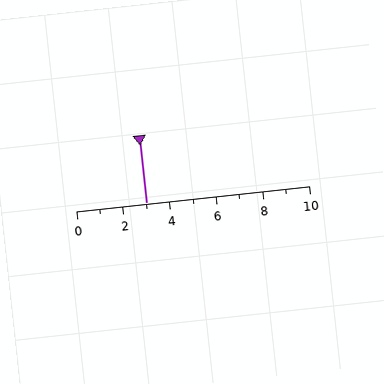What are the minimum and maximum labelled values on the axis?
The axis runs from 0 to 10.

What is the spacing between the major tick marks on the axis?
The major ticks are spaced 2 apart.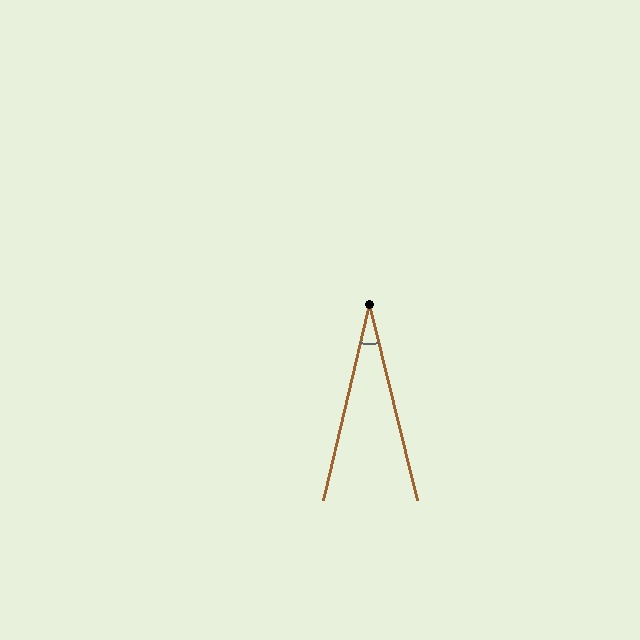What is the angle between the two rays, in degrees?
Approximately 27 degrees.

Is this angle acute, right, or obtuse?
It is acute.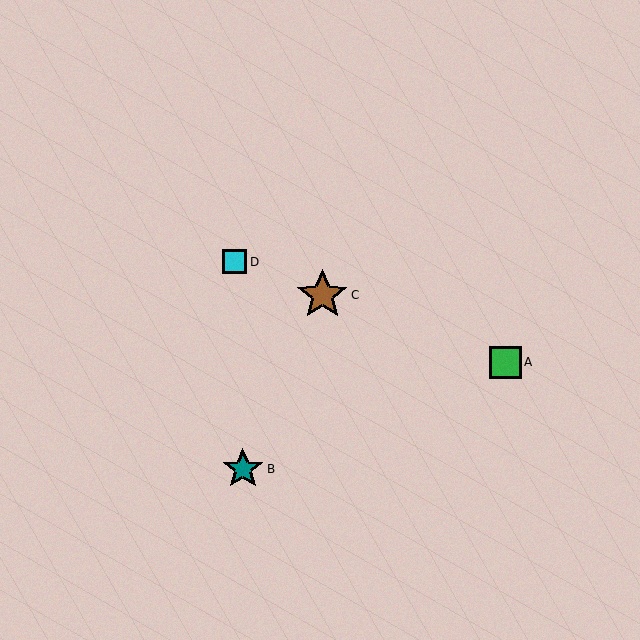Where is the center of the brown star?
The center of the brown star is at (322, 295).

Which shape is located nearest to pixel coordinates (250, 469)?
The teal star (labeled B) at (243, 469) is nearest to that location.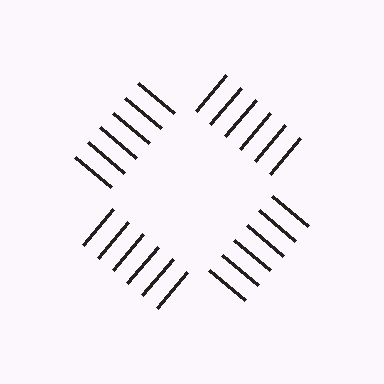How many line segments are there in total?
24 — 6 along each of the 4 edges.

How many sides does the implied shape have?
4 sides — the line-ends trace a square.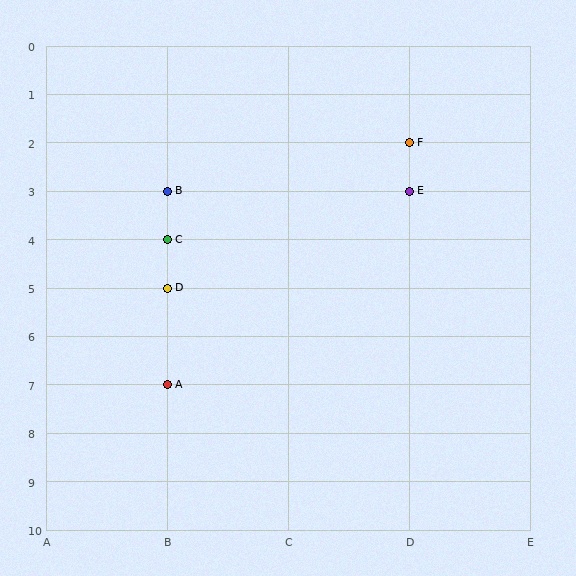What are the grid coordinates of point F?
Point F is at grid coordinates (D, 2).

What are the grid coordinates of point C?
Point C is at grid coordinates (B, 4).